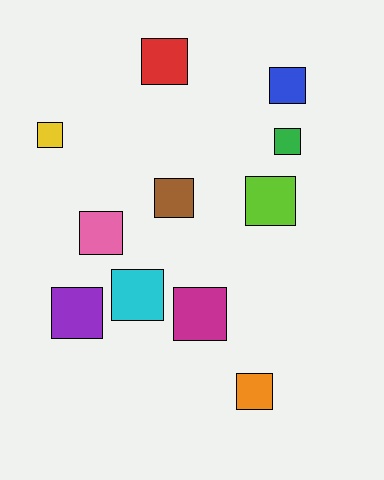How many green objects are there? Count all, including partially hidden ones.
There is 1 green object.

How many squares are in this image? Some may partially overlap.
There are 11 squares.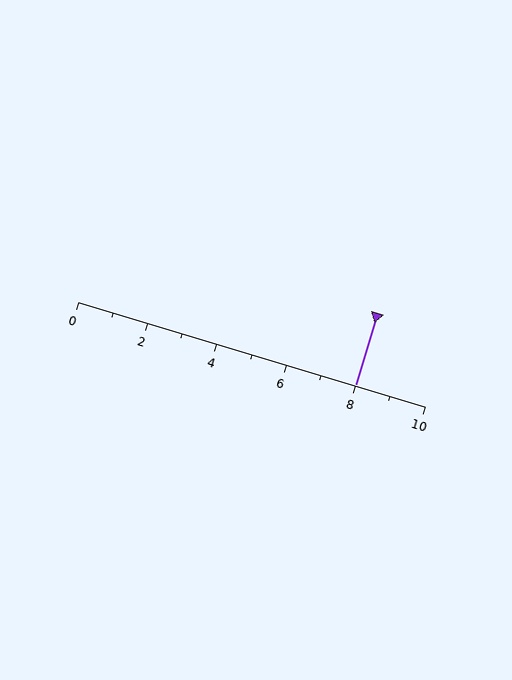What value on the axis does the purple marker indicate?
The marker indicates approximately 8.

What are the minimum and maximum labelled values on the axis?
The axis runs from 0 to 10.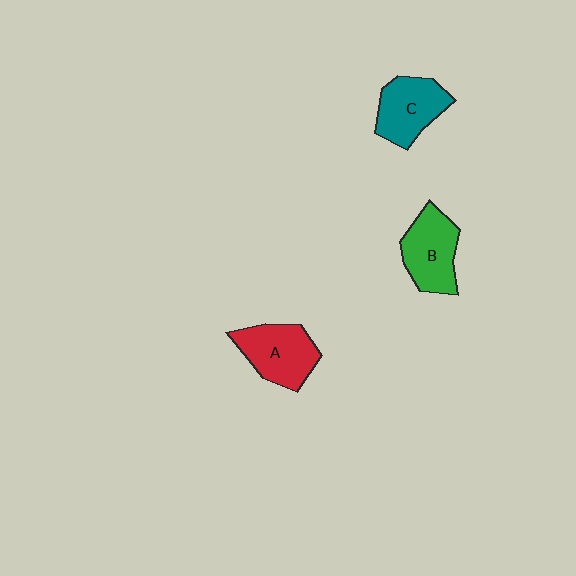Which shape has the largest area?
Shape A (red).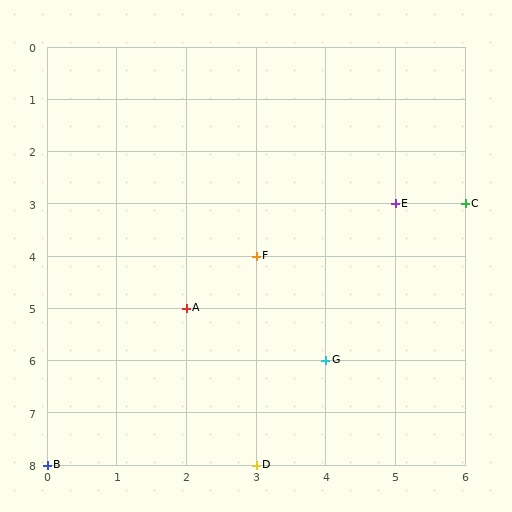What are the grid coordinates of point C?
Point C is at grid coordinates (6, 3).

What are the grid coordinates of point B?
Point B is at grid coordinates (0, 8).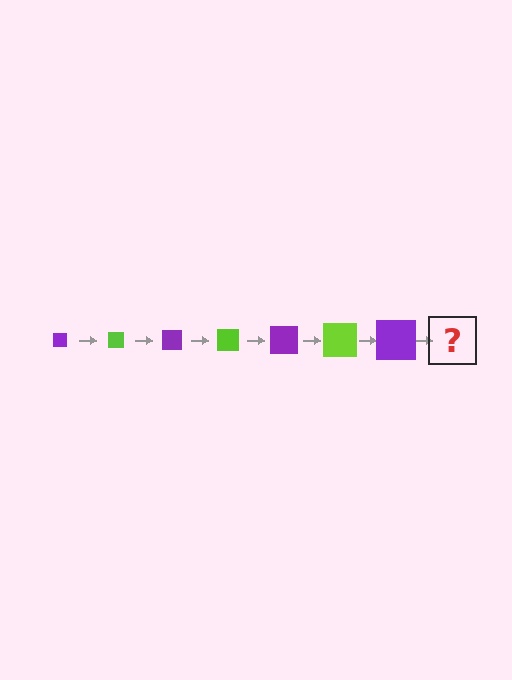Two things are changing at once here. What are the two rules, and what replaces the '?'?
The two rules are that the square grows larger each step and the color cycles through purple and lime. The '?' should be a lime square, larger than the previous one.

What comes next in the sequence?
The next element should be a lime square, larger than the previous one.